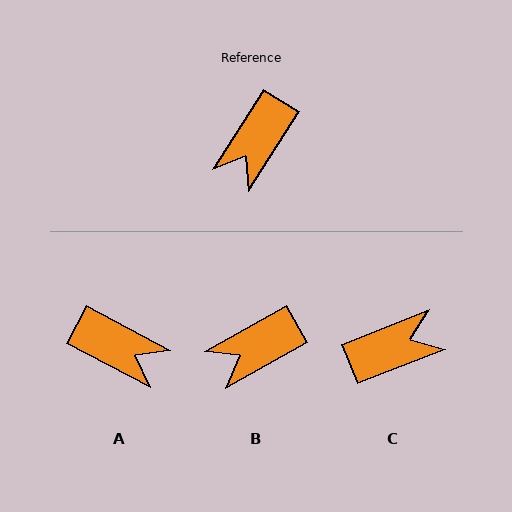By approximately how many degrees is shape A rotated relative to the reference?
Approximately 94 degrees counter-clockwise.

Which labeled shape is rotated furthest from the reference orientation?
C, about 144 degrees away.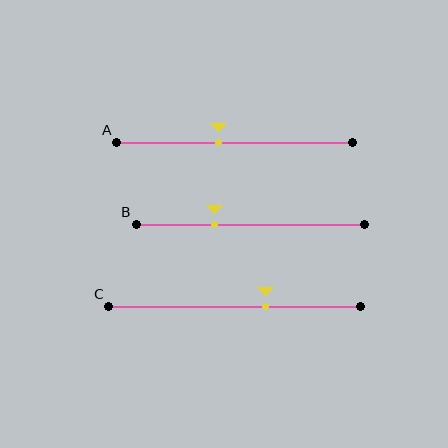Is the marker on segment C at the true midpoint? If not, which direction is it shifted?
No, the marker on segment C is shifted to the right by about 13% of the segment length.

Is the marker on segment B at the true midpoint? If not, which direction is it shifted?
No, the marker on segment B is shifted to the left by about 16% of the segment length.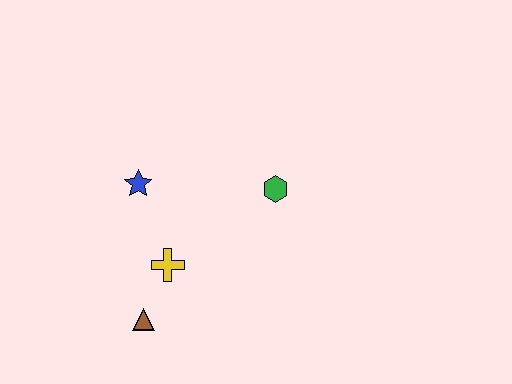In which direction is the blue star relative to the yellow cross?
The blue star is above the yellow cross.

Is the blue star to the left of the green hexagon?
Yes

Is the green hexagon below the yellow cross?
No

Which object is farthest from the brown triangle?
The green hexagon is farthest from the brown triangle.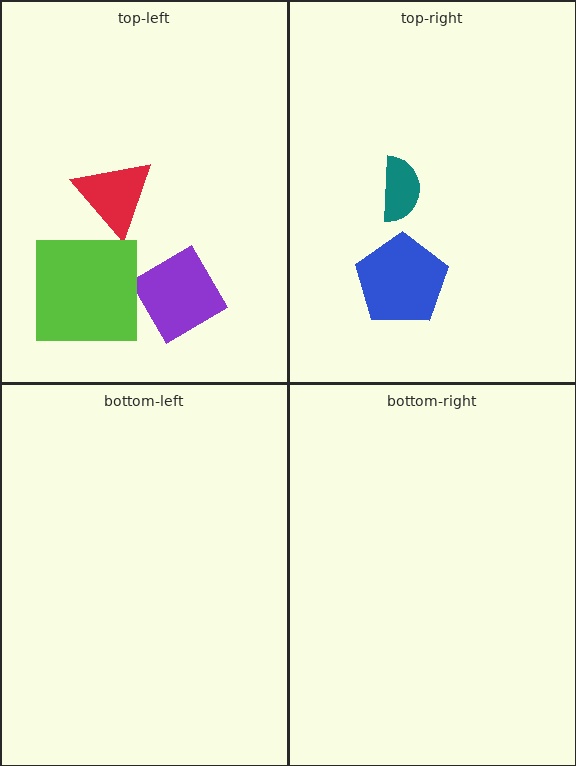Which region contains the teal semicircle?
The top-right region.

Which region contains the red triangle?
The top-left region.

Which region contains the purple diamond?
The top-left region.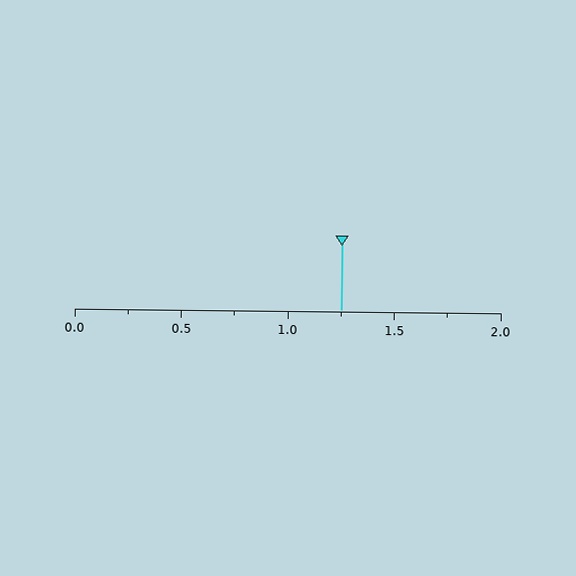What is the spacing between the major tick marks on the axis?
The major ticks are spaced 0.5 apart.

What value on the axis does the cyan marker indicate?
The marker indicates approximately 1.25.